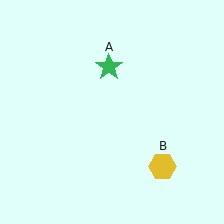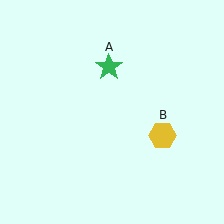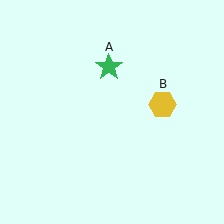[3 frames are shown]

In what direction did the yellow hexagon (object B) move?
The yellow hexagon (object B) moved up.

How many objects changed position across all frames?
1 object changed position: yellow hexagon (object B).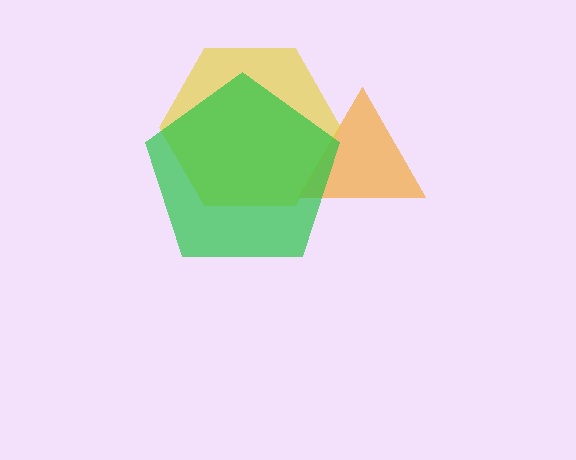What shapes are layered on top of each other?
The layered shapes are: an orange triangle, a yellow hexagon, a green pentagon.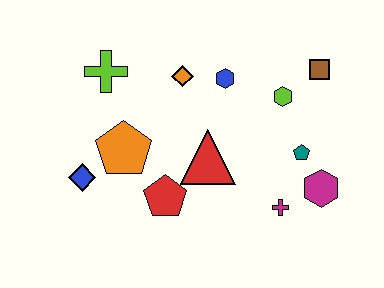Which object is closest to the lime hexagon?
The brown square is closest to the lime hexagon.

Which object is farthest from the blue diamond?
The brown square is farthest from the blue diamond.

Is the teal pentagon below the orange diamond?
Yes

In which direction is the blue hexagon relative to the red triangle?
The blue hexagon is above the red triangle.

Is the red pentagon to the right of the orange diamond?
No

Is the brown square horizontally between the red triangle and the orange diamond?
No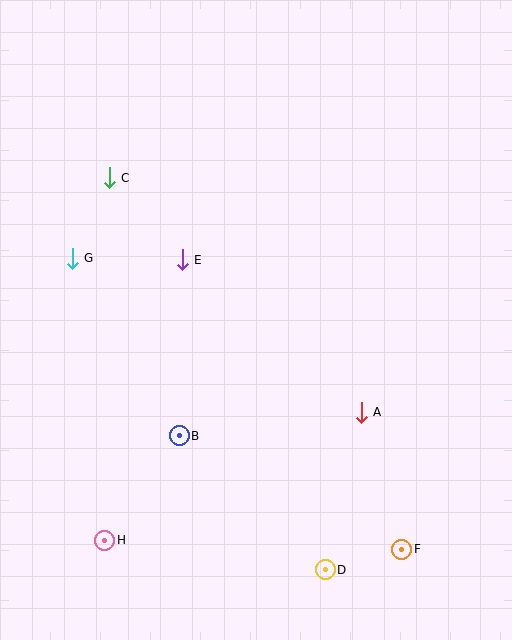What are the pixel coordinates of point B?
Point B is at (179, 436).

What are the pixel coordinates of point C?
Point C is at (109, 178).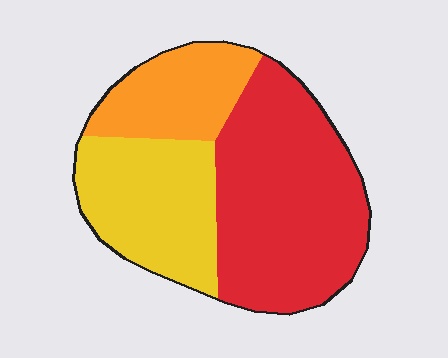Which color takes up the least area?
Orange, at roughly 20%.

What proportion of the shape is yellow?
Yellow takes up about one third (1/3) of the shape.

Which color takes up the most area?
Red, at roughly 50%.